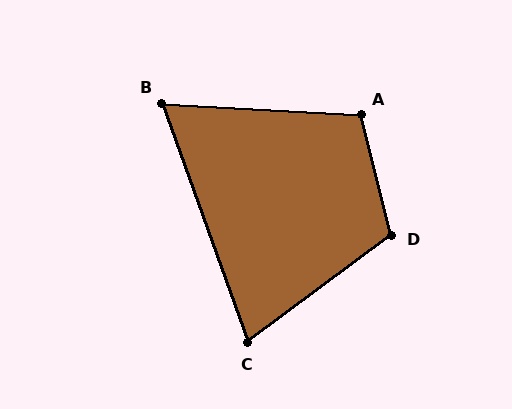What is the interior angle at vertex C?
Approximately 73 degrees (acute).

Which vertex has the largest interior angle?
D, at approximately 113 degrees.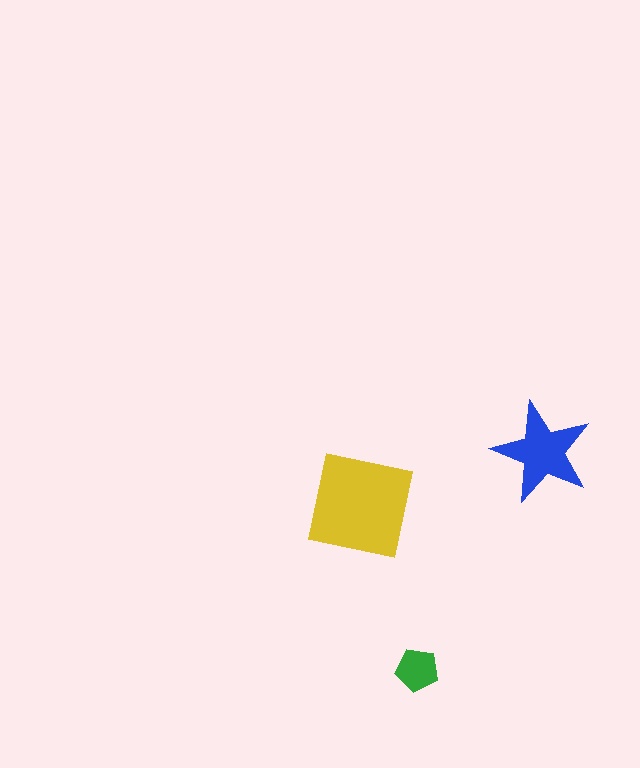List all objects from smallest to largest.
The green pentagon, the blue star, the yellow square.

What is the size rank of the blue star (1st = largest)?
2nd.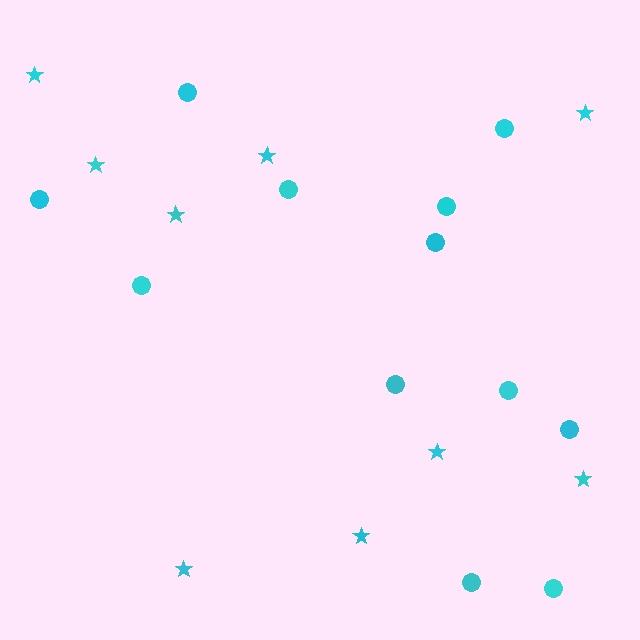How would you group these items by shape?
There are 2 groups: one group of circles (12) and one group of stars (9).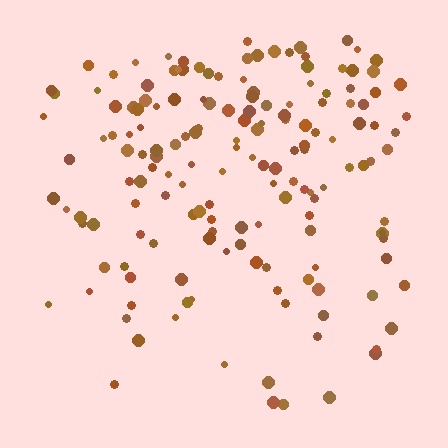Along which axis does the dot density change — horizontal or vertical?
Vertical.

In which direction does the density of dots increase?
From bottom to top, with the top side densest.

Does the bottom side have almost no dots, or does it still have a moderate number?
Still a moderate number, just noticeably fewer than the top.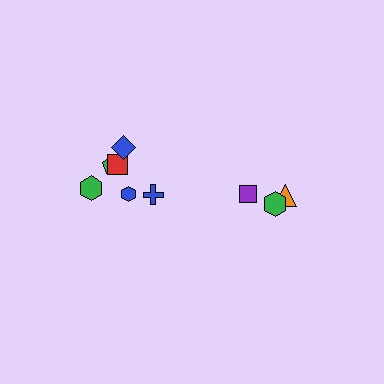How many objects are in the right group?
There are 3 objects.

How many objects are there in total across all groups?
There are 9 objects.